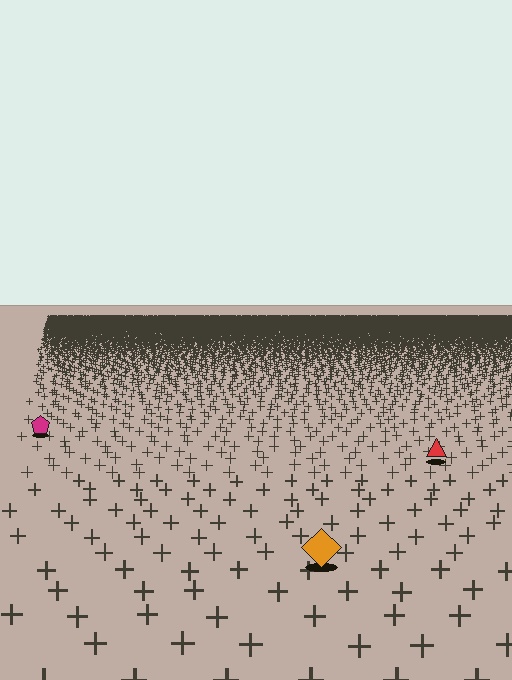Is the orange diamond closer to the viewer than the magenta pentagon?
Yes. The orange diamond is closer — you can tell from the texture gradient: the ground texture is coarser near it.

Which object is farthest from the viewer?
The magenta pentagon is farthest from the viewer. It appears smaller and the ground texture around it is denser.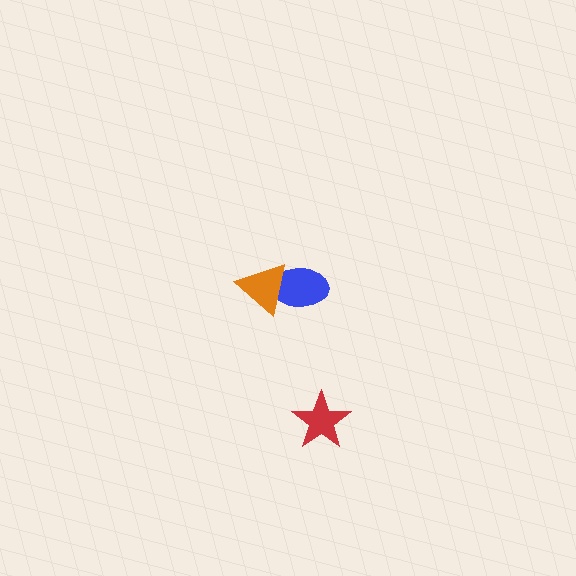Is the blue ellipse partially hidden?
Yes, it is partially covered by another shape.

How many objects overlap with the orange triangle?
1 object overlaps with the orange triangle.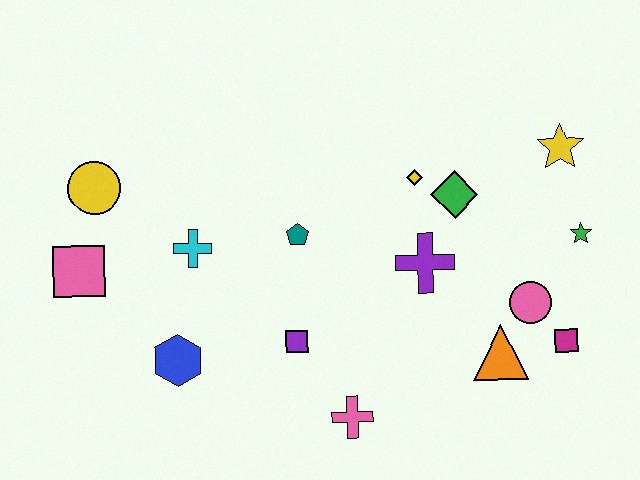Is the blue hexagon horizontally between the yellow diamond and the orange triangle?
No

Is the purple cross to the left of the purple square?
No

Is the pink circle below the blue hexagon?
No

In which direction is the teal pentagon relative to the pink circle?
The teal pentagon is to the left of the pink circle.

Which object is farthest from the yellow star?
The pink square is farthest from the yellow star.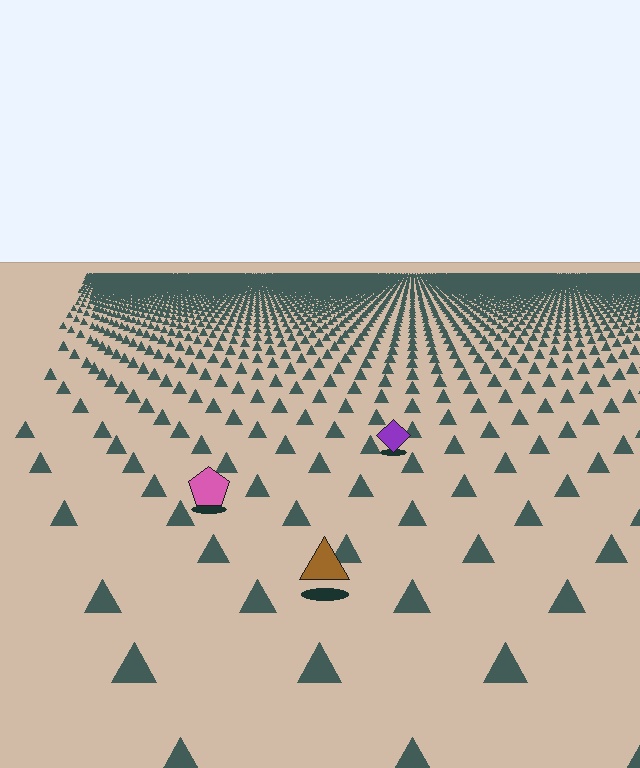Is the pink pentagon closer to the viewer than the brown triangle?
No. The brown triangle is closer — you can tell from the texture gradient: the ground texture is coarser near it.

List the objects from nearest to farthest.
From nearest to farthest: the brown triangle, the pink pentagon, the purple diamond.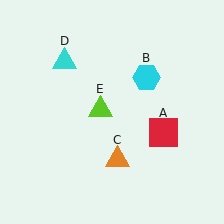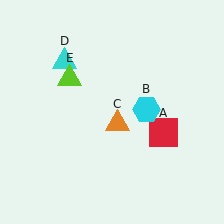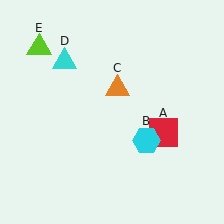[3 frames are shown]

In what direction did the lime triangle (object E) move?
The lime triangle (object E) moved up and to the left.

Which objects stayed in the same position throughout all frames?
Red square (object A) and cyan triangle (object D) remained stationary.